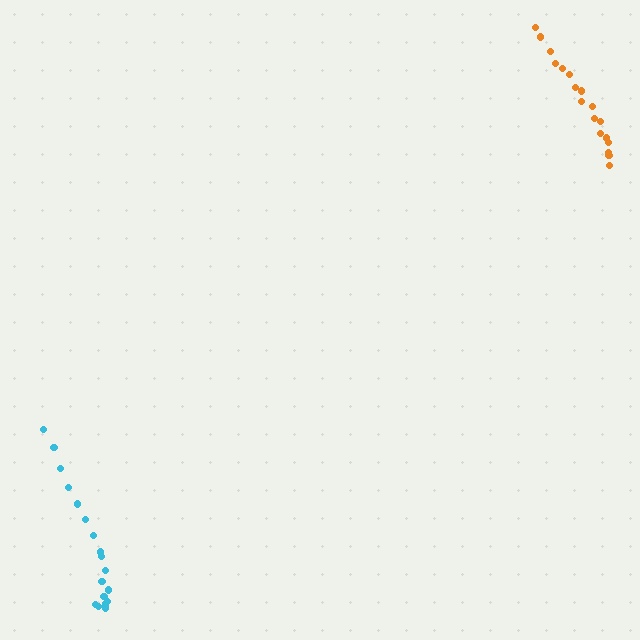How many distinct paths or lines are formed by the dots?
There are 2 distinct paths.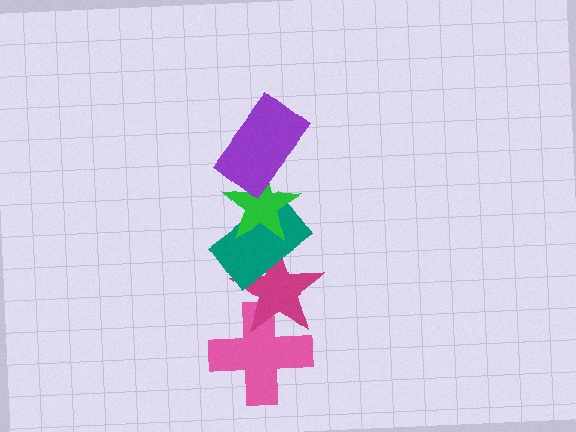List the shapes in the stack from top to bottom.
From top to bottom: the purple rectangle, the green star, the teal rectangle, the magenta star, the pink cross.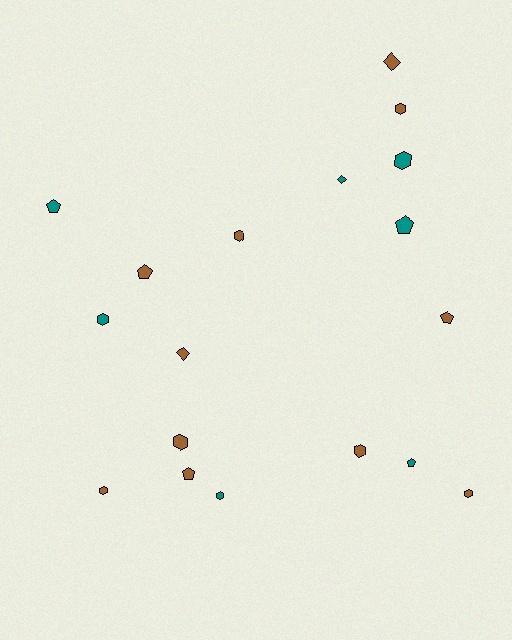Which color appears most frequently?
Brown, with 11 objects.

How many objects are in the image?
There are 18 objects.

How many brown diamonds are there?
There are 2 brown diamonds.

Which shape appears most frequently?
Hexagon, with 9 objects.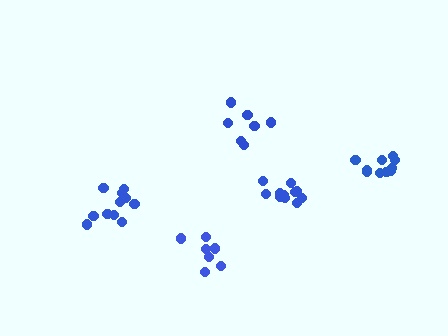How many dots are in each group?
Group 1: 11 dots, Group 2: 10 dots, Group 3: 7 dots, Group 4: 12 dots, Group 5: 7 dots (47 total).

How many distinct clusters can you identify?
There are 5 distinct clusters.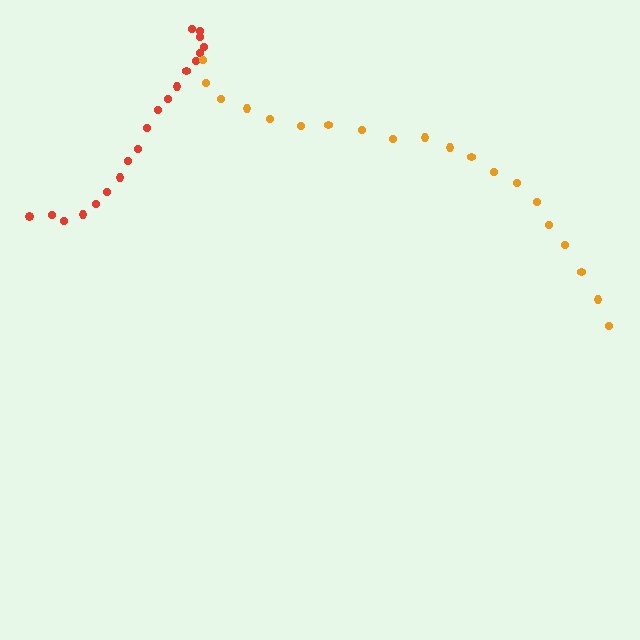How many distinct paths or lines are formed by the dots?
There are 2 distinct paths.